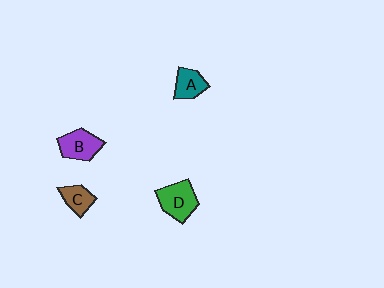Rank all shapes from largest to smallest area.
From largest to smallest: D (green), B (purple), A (teal), C (brown).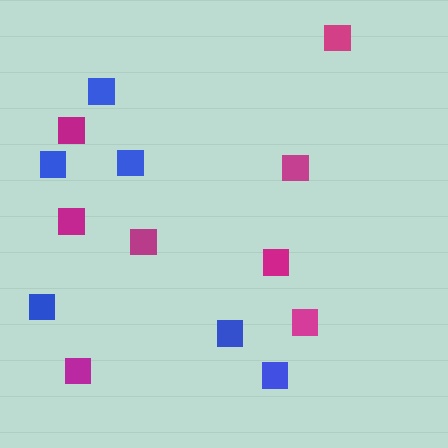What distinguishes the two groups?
There are 2 groups: one group of blue squares (6) and one group of magenta squares (8).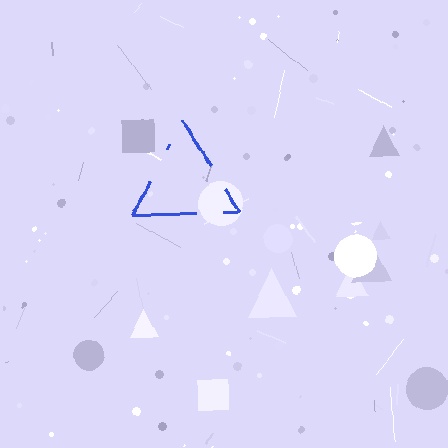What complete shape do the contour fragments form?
The contour fragments form a triangle.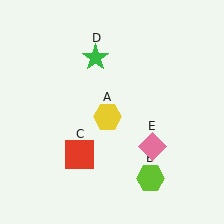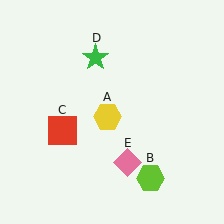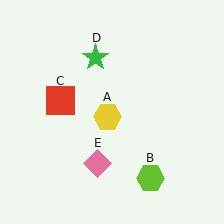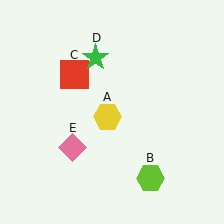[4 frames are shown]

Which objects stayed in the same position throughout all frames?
Yellow hexagon (object A) and lime hexagon (object B) and green star (object D) remained stationary.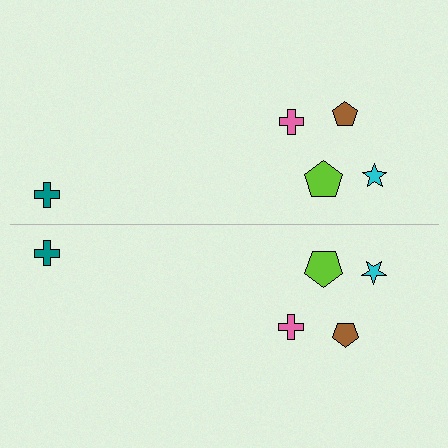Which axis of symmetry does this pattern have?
The pattern has a horizontal axis of symmetry running through the center of the image.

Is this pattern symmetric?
Yes, this pattern has bilateral (reflection) symmetry.